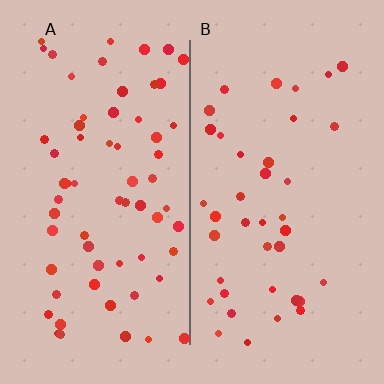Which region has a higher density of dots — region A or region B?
A (the left).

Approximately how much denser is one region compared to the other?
Approximately 1.7× — region A over region B.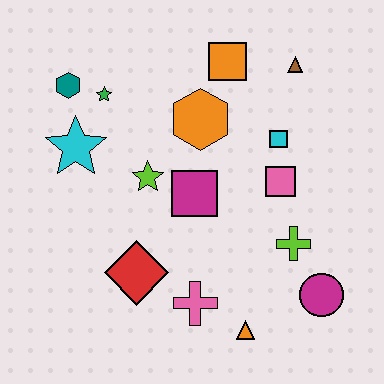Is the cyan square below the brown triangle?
Yes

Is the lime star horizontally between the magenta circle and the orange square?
No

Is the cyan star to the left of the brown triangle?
Yes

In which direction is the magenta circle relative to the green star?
The magenta circle is to the right of the green star.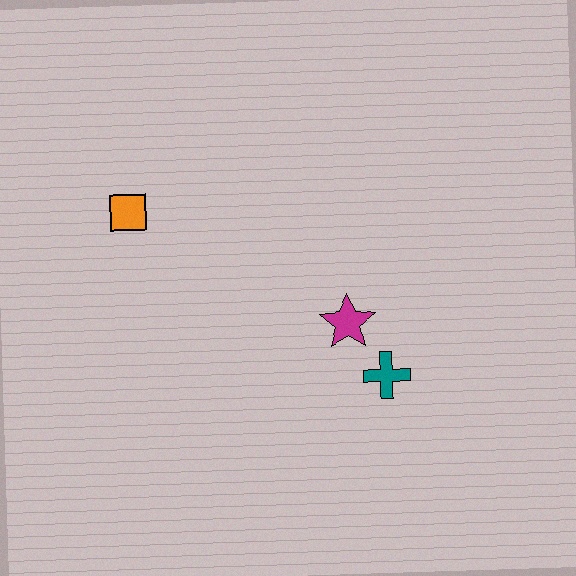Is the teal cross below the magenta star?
Yes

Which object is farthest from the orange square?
The teal cross is farthest from the orange square.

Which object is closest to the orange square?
The magenta star is closest to the orange square.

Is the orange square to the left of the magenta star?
Yes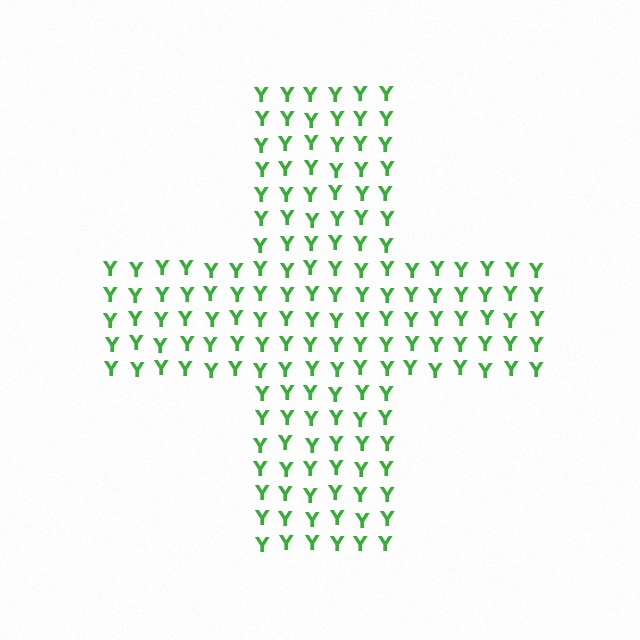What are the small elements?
The small elements are letter Y's.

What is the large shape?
The large shape is a cross.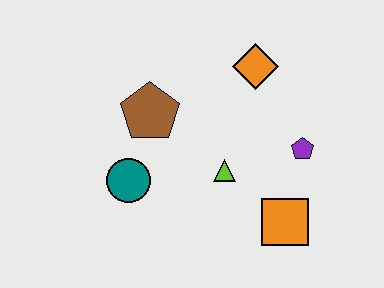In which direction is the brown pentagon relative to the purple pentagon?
The brown pentagon is to the left of the purple pentagon.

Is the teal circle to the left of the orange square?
Yes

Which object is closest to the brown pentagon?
The teal circle is closest to the brown pentagon.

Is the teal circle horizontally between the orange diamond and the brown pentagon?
No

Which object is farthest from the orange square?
The brown pentagon is farthest from the orange square.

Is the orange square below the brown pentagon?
Yes